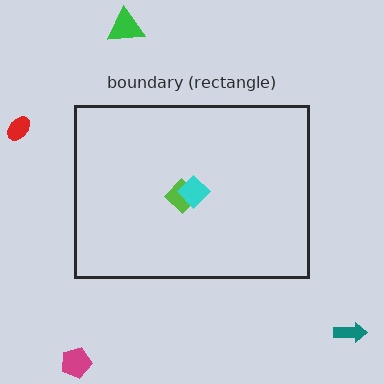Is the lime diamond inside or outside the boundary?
Inside.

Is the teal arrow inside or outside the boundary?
Outside.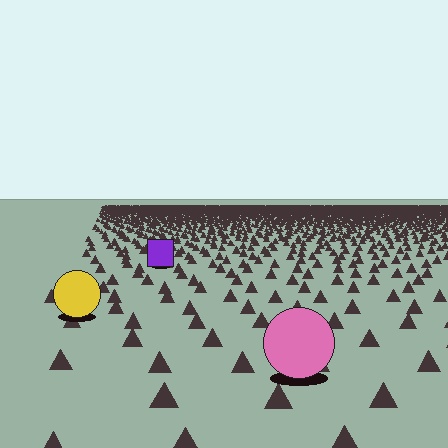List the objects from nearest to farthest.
From nearest to farthest: the pink circle, the yellow circle, the purple square.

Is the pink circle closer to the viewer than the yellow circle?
Yes. The pink circle is closer — you can tell from the texture gradient: the ground texture is coarser near it.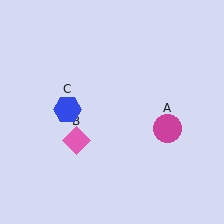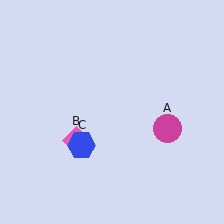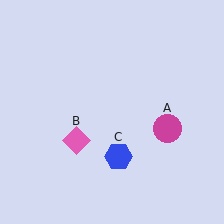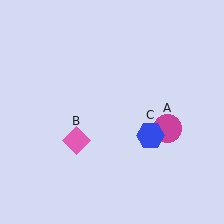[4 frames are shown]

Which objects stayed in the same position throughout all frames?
Magenta circle (object A) and pink diamond (object B) remained stationary.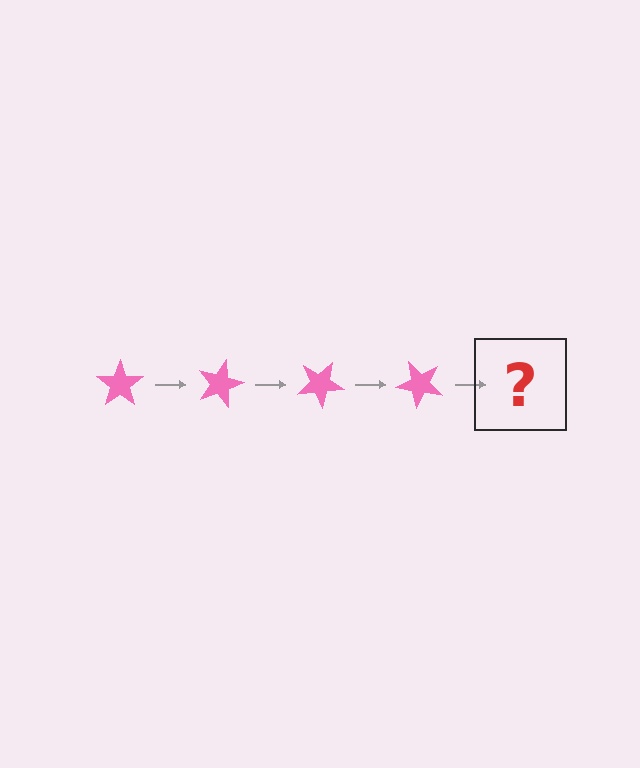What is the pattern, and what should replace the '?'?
The pattern is that the star rotates 15 degrees each step. The '?' should be a pink star rotated 60 degrees.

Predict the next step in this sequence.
The next step is a pink star rotated 60 degrees.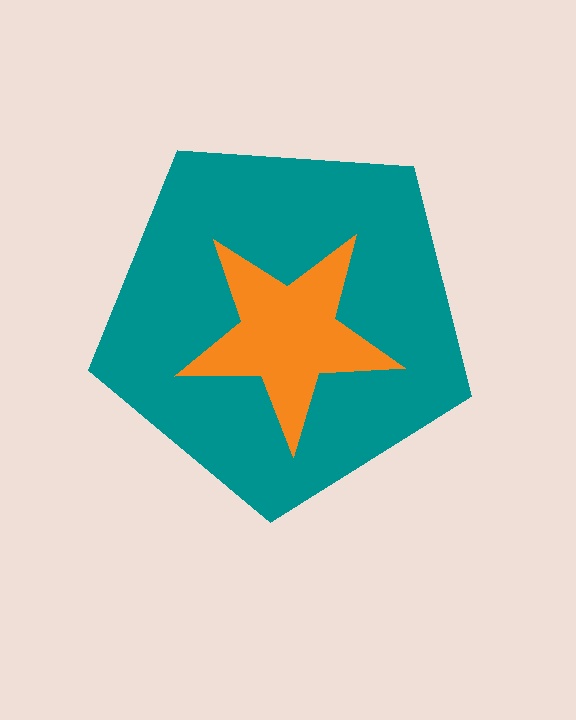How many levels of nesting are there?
2.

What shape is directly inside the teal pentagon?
The orange star.